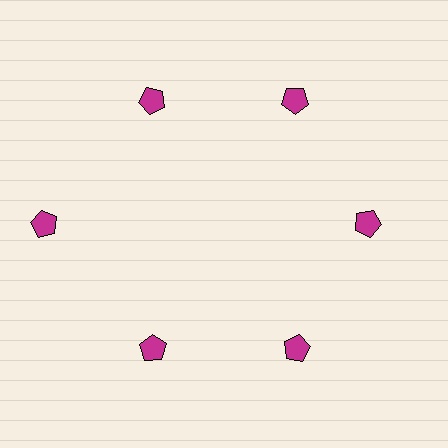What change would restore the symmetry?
The symmetry would be restored by moving it inward, back onto the ring so that all 6 pentagons sit at equal angles and equal distance from the center.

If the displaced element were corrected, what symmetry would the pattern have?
It would have 6-fold rotational symmetry — the pattern would map onto itself every 60 degrees.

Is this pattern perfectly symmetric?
No. The 6 magenta pentagons are arranged in a ring, but one element near the 9 o'clock position is pushed outward from the center, breaking the 6-fold rotational symmetry.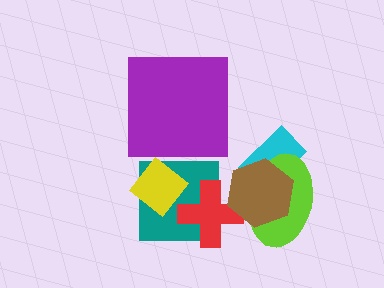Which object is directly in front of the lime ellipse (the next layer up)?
The red cross is directly in front of the lime ellipse.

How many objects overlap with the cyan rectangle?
2 objects overlap with the cyan rectangle.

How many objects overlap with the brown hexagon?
3 objects overlap with the brown hexagon.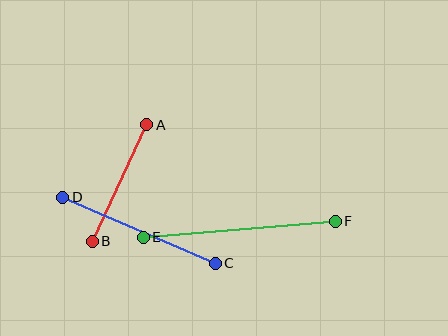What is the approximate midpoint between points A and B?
The midpoint is at approximately (119, 183) pixels.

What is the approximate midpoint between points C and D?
The midpoint is at approximately (139, 230) pixels.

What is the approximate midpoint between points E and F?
The midpoint is at approximately (239, 229) pixels.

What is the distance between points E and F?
The distance is approximately 193 pixels.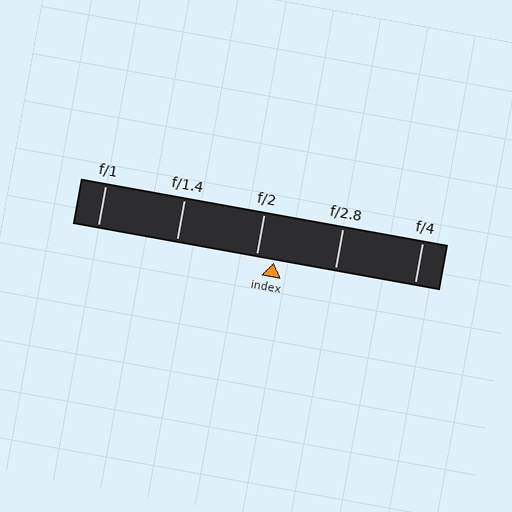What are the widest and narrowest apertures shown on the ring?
The widest aperture shown is f/1 and the narrowest is f/4.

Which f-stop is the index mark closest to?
The index mark is closest to f/2.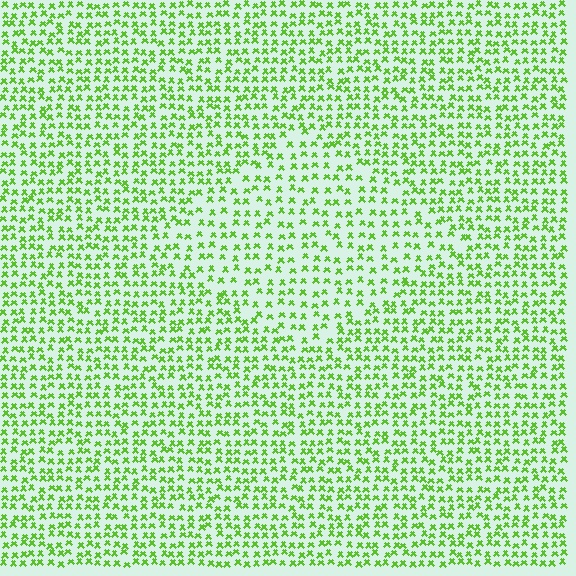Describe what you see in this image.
The image contains small lime elements arranged at two different densities. A diamond-shaped region is visible where the elements are less densely packed than the surrounding area.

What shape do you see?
I see a diamond.